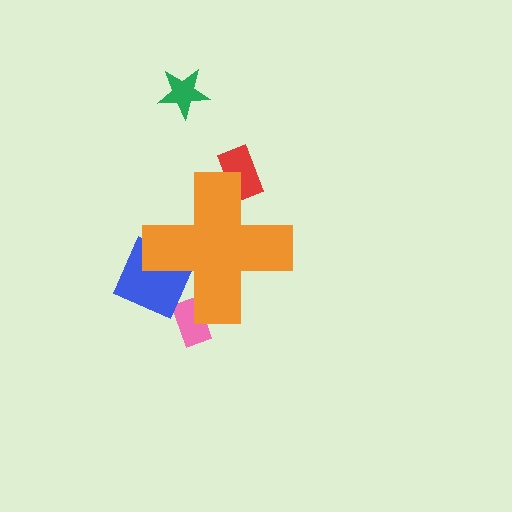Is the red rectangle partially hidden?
Yes, the red rectangle is partially hidden behind the orange cross.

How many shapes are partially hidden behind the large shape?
3 shapes are partially hidden.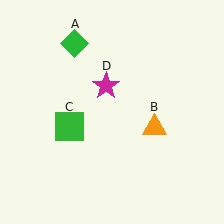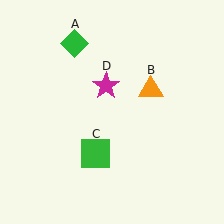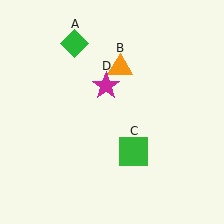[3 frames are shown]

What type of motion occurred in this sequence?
The orange triangle (object B), green square (object C) rotated counterclockwise around the center of the scene.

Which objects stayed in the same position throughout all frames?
Green diamond (object A) and magenta star (object D) remained stationary.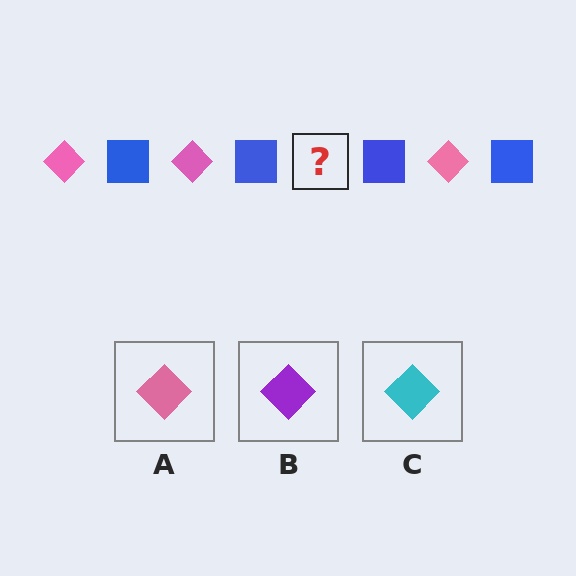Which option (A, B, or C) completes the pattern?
A.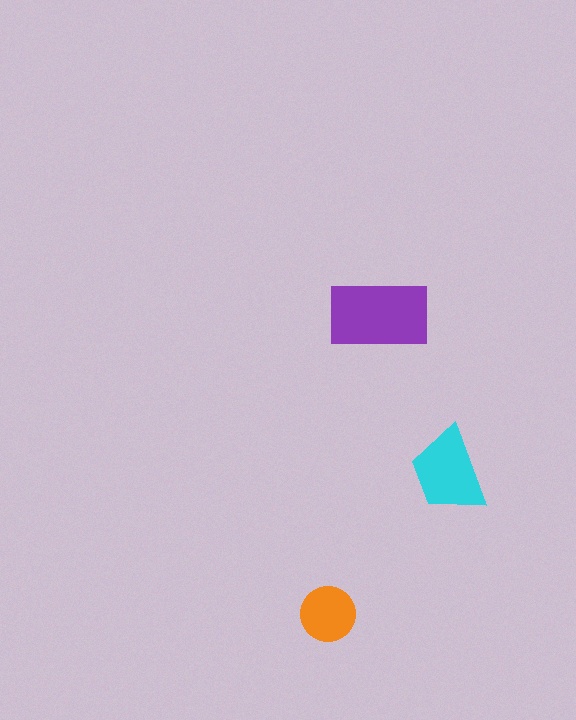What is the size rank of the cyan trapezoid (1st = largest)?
2nd.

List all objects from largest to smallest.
The purple rectangle, the cyan trapezoid, the orange circle.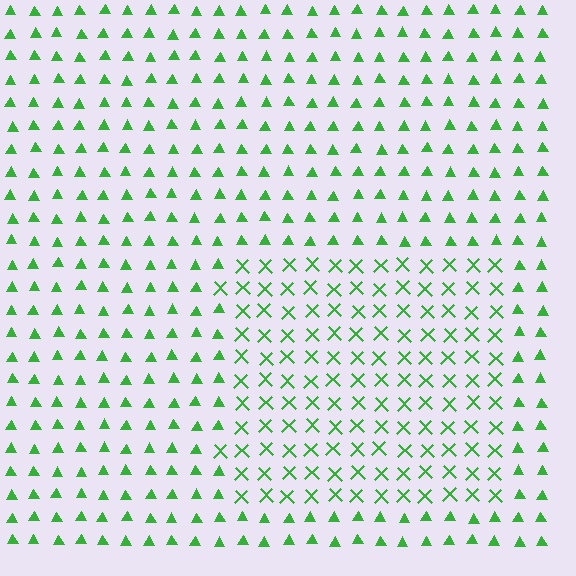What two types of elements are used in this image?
The image uses X marks inside the rectangle region and triangles outside it.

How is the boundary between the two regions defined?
The boundary is defined by a change in element shape: X marks inside vs. triangles outside. All elements share the same color and spacing.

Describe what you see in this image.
The image is filled with small green elements arranged in a uniform grid. A rectangle-shaped region contains X marks, while the surrounding area contains triangles. The boundary is defined purely by the change in element shape.